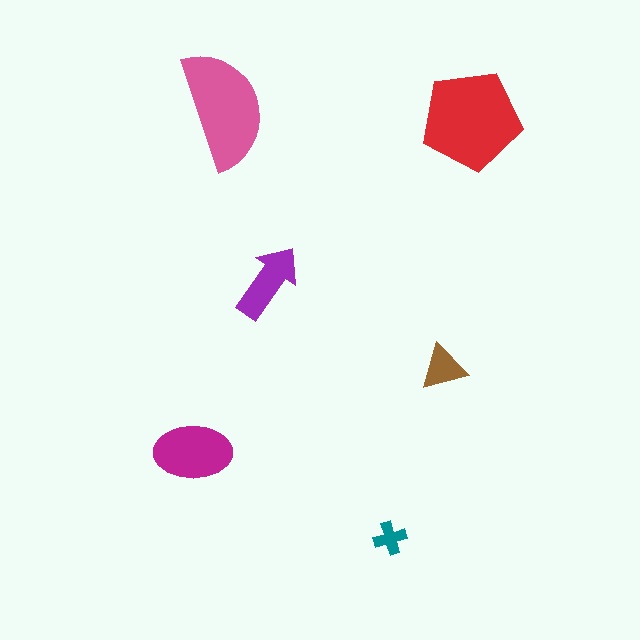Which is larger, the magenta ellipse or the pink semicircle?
The pink semicircle.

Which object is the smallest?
The teal cross.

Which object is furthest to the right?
The red pentagon is rightmost.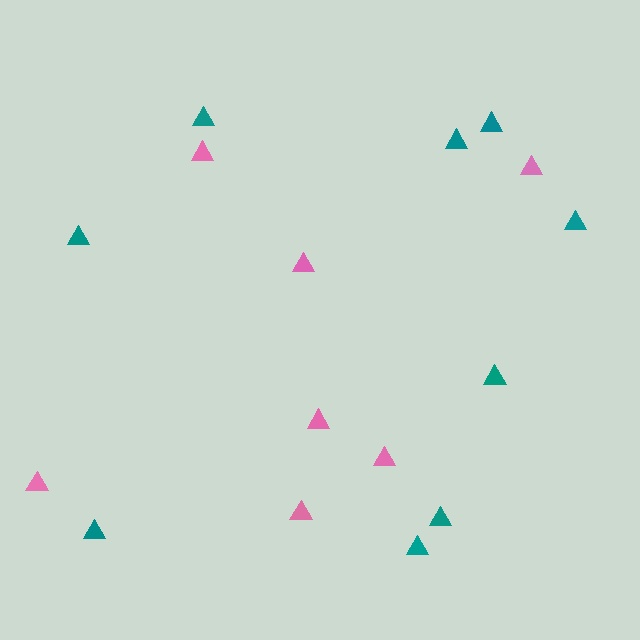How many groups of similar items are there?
There are 2 groups: one group of teal triangles (9) and one group of pink triangles (7).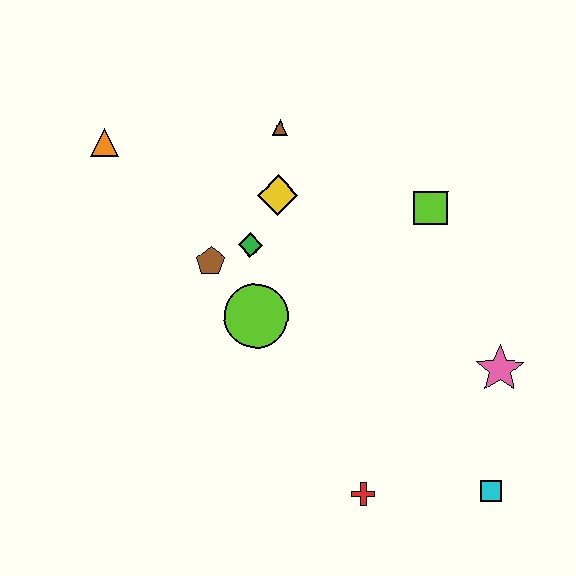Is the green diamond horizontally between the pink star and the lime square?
No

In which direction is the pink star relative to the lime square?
The pink star is below the lime square.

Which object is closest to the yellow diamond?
The green diamond is closest to the yellow diamond.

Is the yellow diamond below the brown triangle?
Yes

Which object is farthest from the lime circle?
The cyan square is farthest from the lime circle.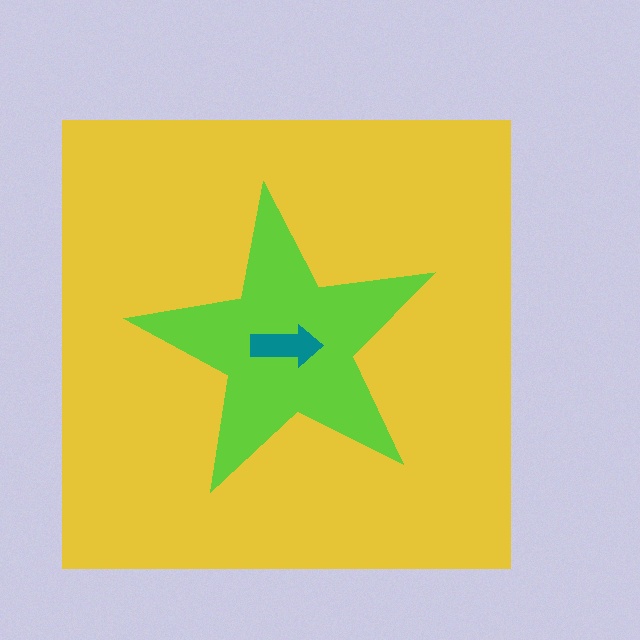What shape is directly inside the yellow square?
The lime star.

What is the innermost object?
The teal arrow.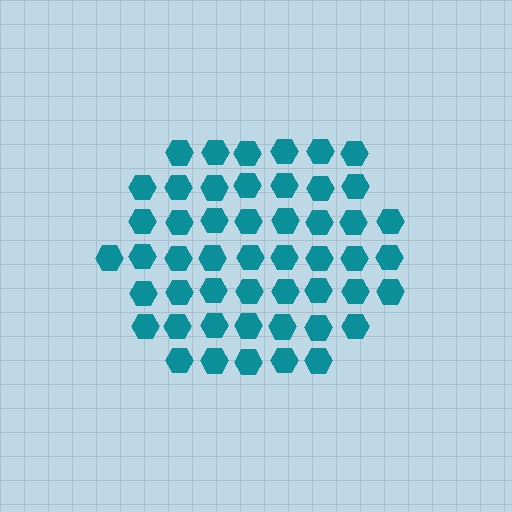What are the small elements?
The small elements are hexagons.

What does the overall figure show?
The overall figure shows a hexagon.